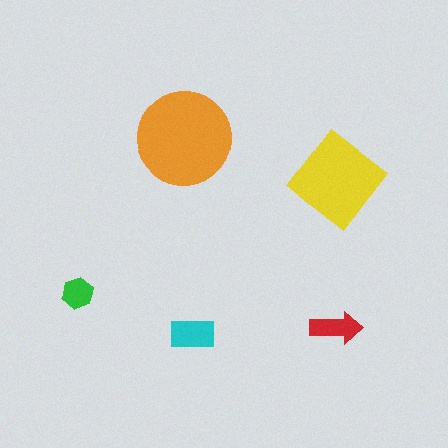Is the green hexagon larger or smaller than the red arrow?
Smaller.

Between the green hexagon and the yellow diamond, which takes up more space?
The yellow diamond.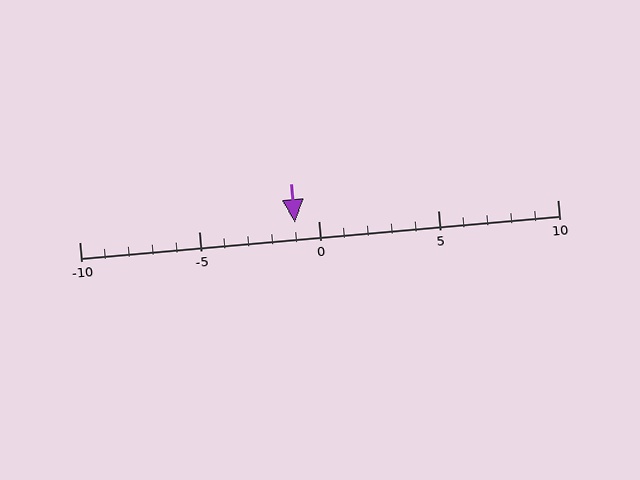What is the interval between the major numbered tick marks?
The major tick marks are spaced 5 units apart.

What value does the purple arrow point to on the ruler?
The purple arrow points to approximately -1.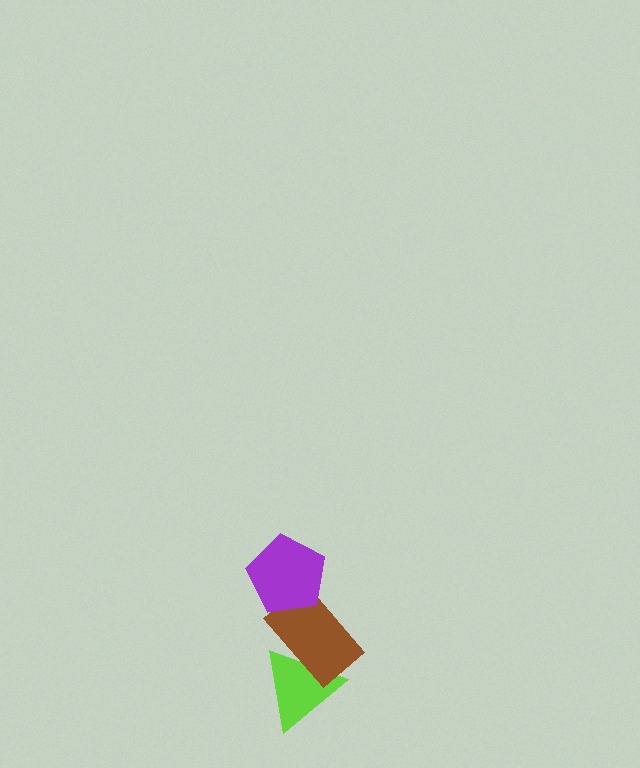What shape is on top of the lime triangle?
The brown rectangle is on top of the lime triangle.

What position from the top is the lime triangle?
The lime triangle is 3rd from the top.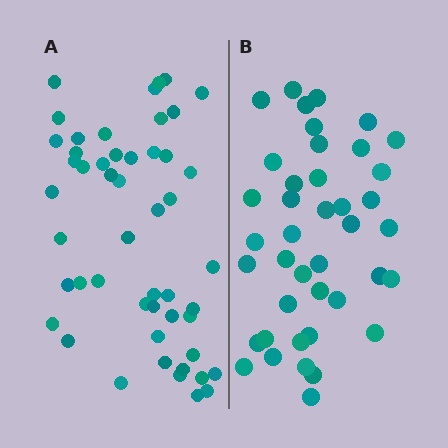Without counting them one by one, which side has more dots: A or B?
Region A (the left region) has more dots.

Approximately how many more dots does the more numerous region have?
Region A has roughly 8 or so more dots than region B.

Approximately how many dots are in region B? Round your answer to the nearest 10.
About 40 dots. (The exact count is 41, which rounds to 40.)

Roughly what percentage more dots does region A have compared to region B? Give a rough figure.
About 20% more.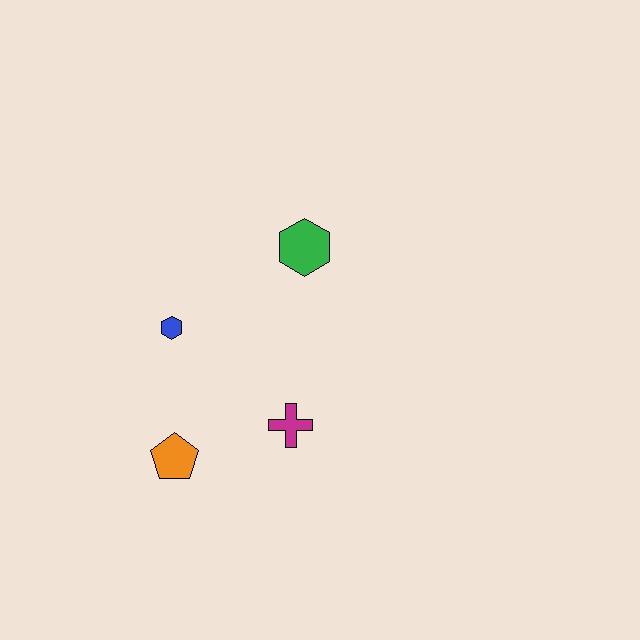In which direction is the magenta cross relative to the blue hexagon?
The magenta cross is to the right of the blue hexagon.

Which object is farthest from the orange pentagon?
The green hexagon is farthest from the orange pentagon.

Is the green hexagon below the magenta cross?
No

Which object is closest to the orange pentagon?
The magenta cross is closest to the orange pentagon.